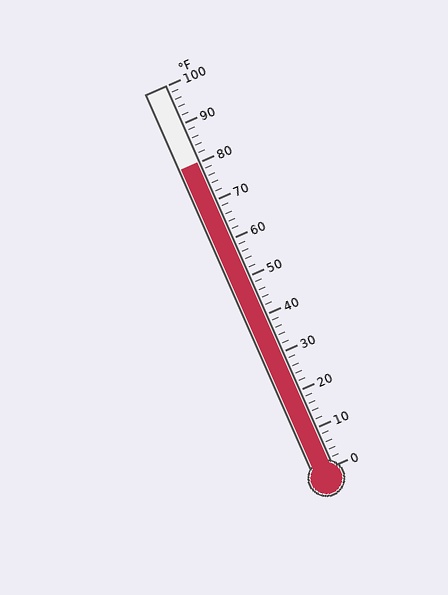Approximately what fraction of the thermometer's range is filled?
The thermometer is filled to approximately 80% of its range.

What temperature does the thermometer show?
The thermometer shows approximately 80°F.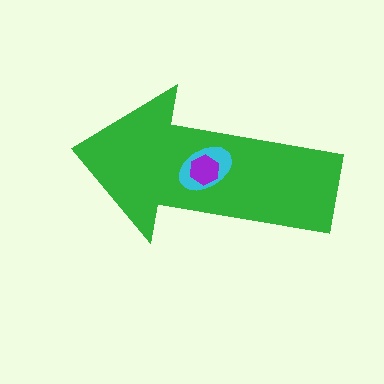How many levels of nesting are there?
3.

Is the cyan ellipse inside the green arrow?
Yes.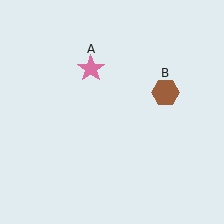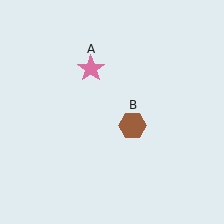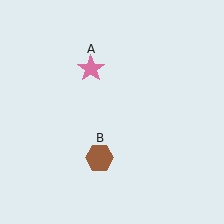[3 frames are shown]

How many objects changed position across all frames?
1 object changed position: brown hexagon (object B).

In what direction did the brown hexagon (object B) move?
The brown hexagon (object B) moved down and to the left.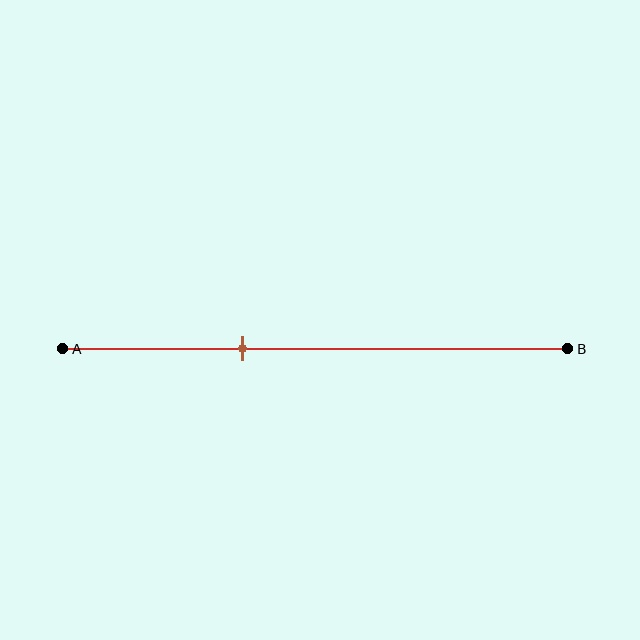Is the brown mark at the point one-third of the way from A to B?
Yes, the mark is approximately at the one-third point.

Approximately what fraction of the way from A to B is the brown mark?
The brown mark is approximately 35% of the way from A to B.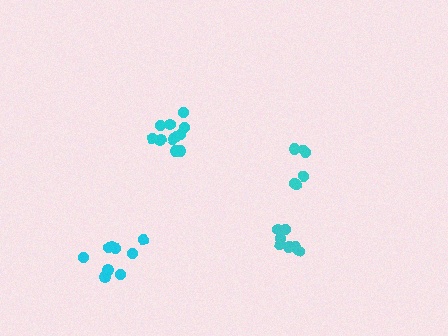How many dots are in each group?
Group 1: 7 dots, Group 2: 6 dots, Group 3: 11 dots, Group 4: 9 dots (33 total).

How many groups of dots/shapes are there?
There are 4 groups.